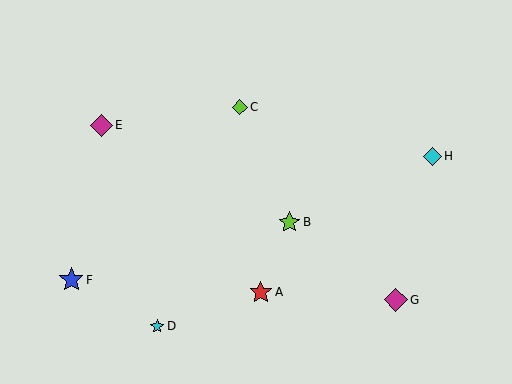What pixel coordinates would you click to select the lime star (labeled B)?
Click at (289, 222) to select the lime star B.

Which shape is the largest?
The blue star (labeled F) is the largest.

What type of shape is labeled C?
Shape C is a lime diamond.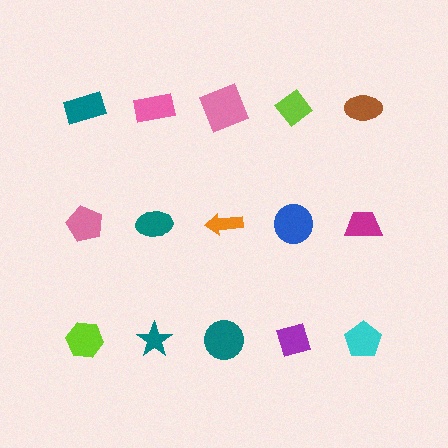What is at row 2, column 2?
A teal ellipse.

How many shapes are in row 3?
5 shapes.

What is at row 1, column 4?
A lime diamond.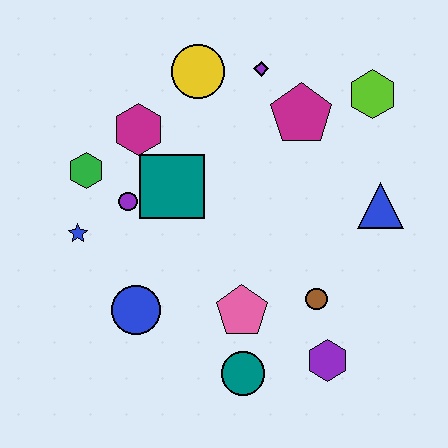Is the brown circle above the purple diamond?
No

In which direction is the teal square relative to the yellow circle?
The teal square is below the yellow circle.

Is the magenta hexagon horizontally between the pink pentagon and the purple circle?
Yes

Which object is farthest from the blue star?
The lime hexagon is farthest from the blue star.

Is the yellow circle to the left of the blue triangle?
Yes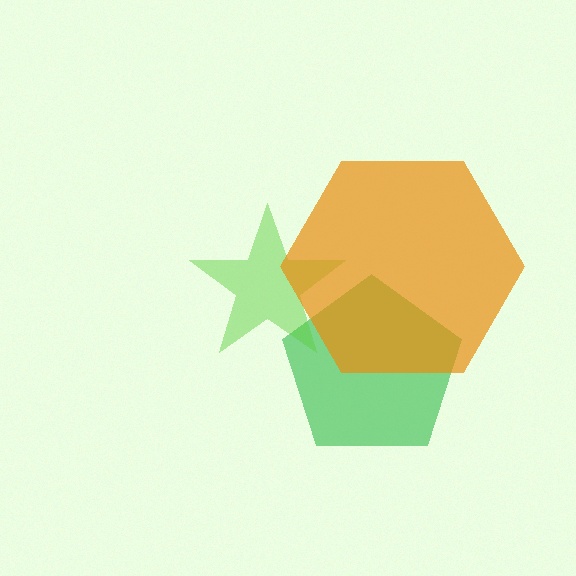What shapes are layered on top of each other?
The layered shapes are: a green pentagon, a lime star, an orange hexagon.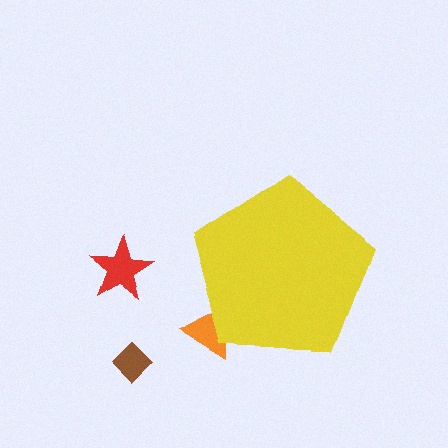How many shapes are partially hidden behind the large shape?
1 shape is partially hidden.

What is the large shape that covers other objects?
A yellow pentagon.